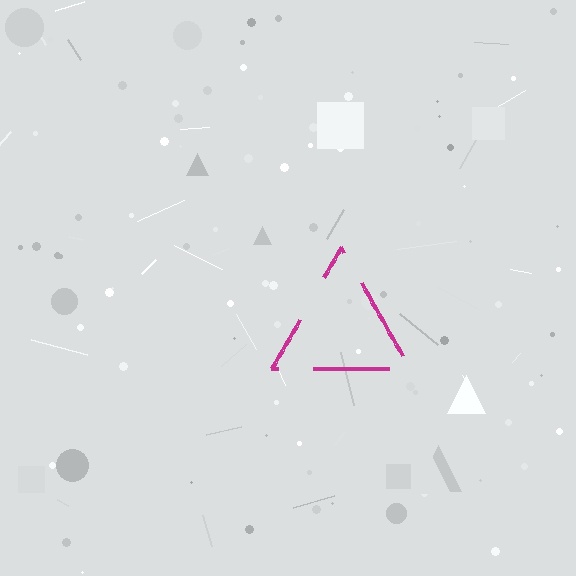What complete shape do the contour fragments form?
The contour fragments form a triangle.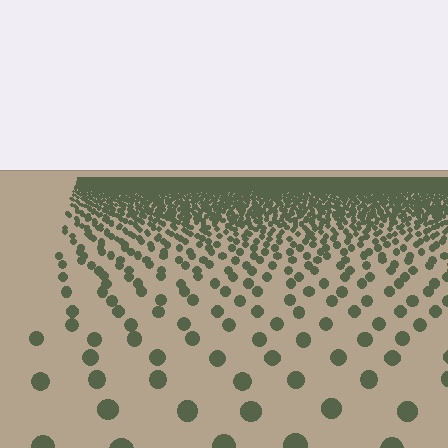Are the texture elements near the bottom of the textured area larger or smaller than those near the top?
Larger. Near the bottom, elements are closer to the viewer and appear at a bigger on-screen size.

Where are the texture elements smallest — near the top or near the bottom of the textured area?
Near the top.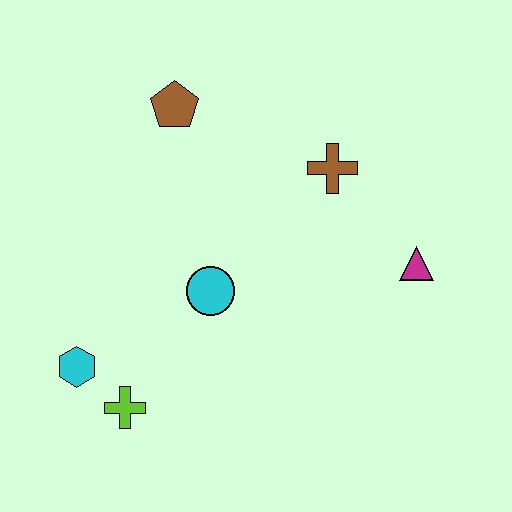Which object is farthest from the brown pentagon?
The lime cross is farthest from the brown pentagon.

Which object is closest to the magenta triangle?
The brown cross is closest to the magenta triangle.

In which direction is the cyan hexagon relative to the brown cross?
The cyan hexagon is to the left of the brown cross.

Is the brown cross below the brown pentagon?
Yes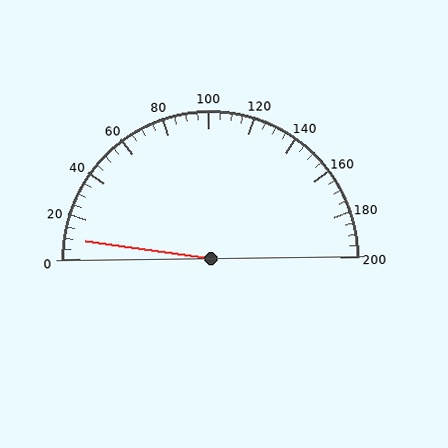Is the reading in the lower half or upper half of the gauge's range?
The reading is in the lower half of the range (0 to 200).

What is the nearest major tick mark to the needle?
The nearest major tick mark is 0.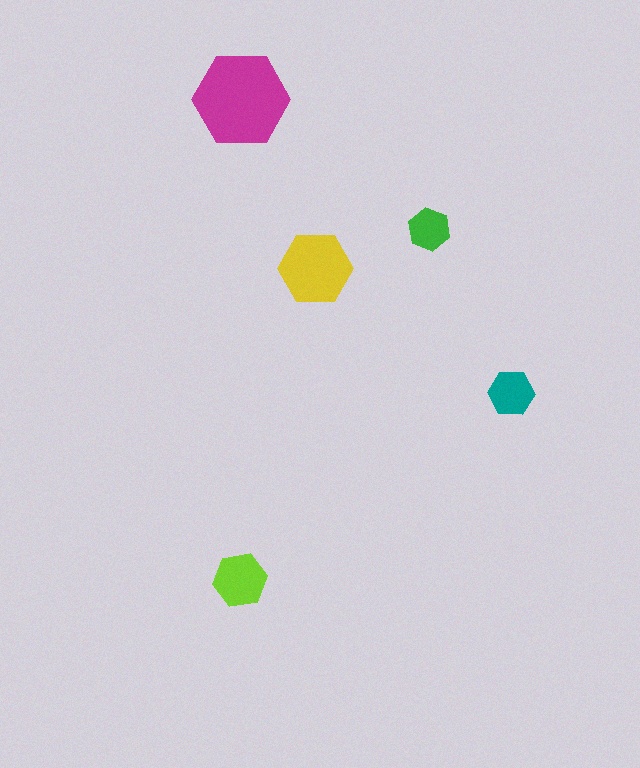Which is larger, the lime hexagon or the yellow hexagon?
The yellow one.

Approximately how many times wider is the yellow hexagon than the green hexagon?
About 1.5 times wider.